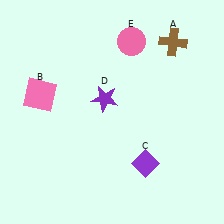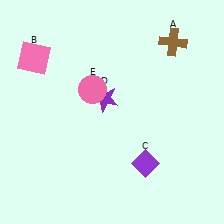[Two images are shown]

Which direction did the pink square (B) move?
The pink square (B) moved up.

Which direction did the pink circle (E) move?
The pink circle (E) moved down.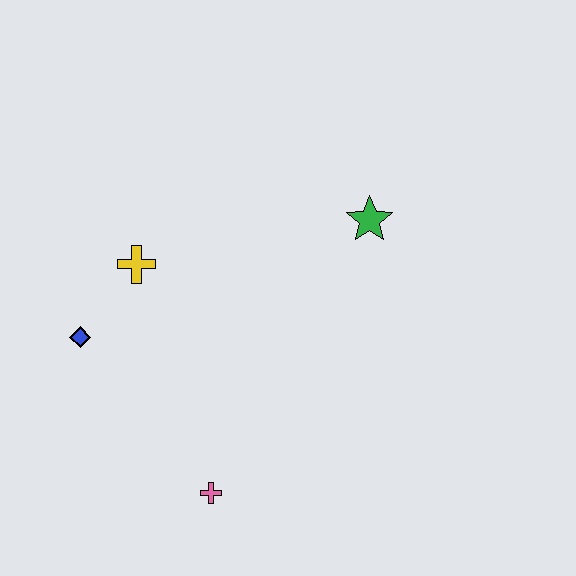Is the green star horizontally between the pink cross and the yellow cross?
No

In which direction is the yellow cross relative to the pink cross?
The yellow cross is above the pink cross.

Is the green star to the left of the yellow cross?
No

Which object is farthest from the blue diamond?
The green star is farthest from the blue diamond.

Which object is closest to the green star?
The yellow cross is closest to the green star.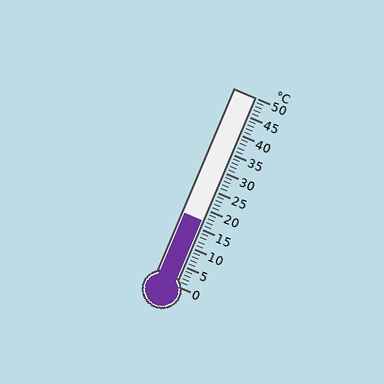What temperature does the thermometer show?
The thermometer shows approximately 17°C.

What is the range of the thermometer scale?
The thermometer scale ranges from 0°C to 50°C.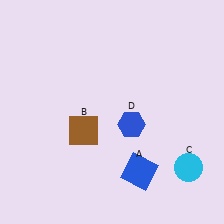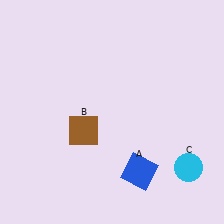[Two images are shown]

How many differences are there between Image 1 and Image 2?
There is 1 difference between the two images.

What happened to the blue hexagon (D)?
The blue hexagon (D) was removed in Image 2. It was in the bottom-right area of Image 1.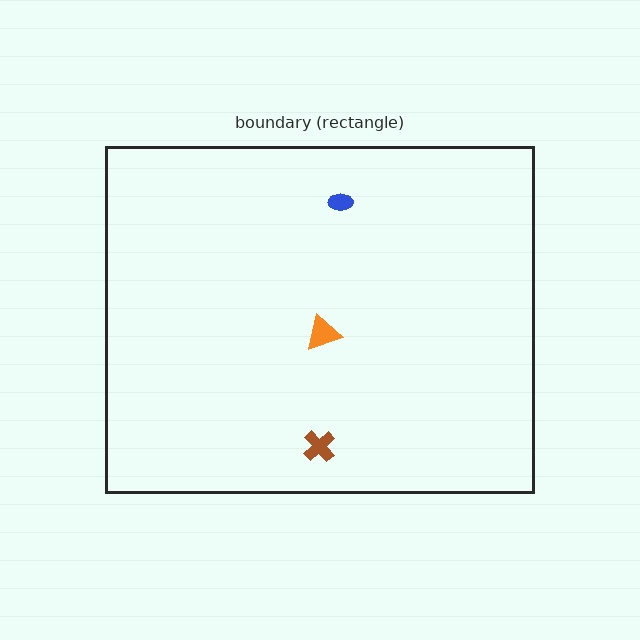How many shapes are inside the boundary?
3 inside, 0 outside.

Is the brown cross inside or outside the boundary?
Inside.